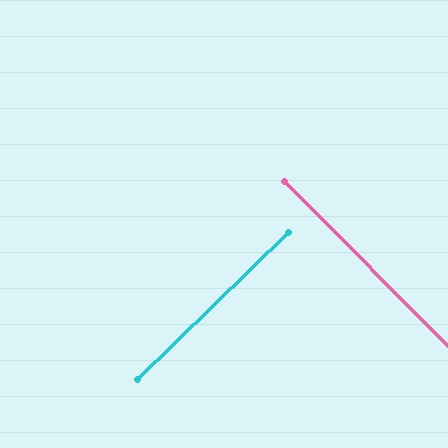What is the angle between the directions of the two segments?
Approximately 90 degrees.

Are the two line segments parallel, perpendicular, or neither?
Perpendicular — they meet at approximately 90°.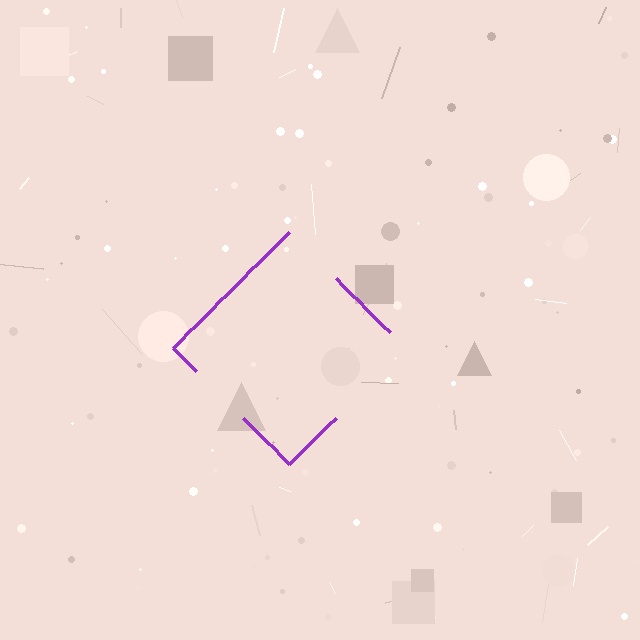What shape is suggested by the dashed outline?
The dashed outline suggests a diamond.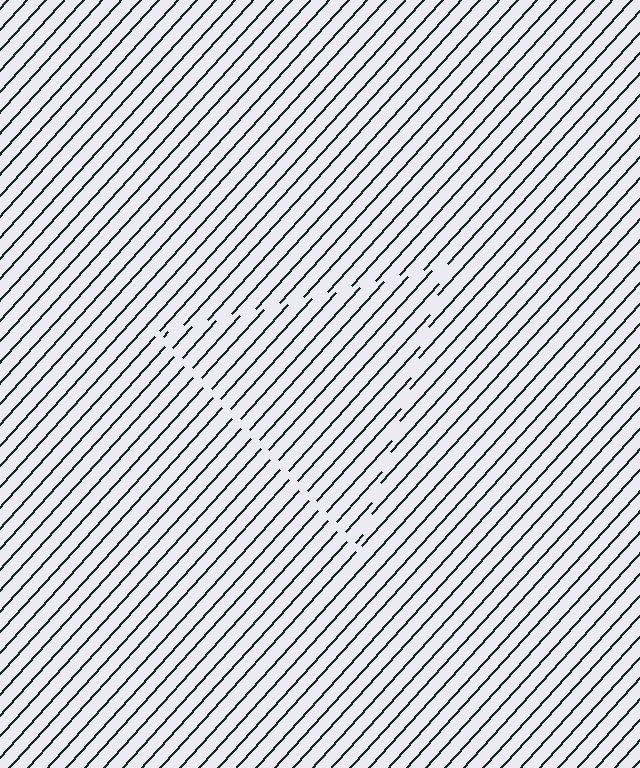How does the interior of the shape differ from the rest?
The interior of the shape contains the same grating, shifted by half a period — the contour is defined by the phase discontinuity where line-ends from the inner and outer gratings abut.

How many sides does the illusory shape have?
3 sides — the line-ends trace a triangle.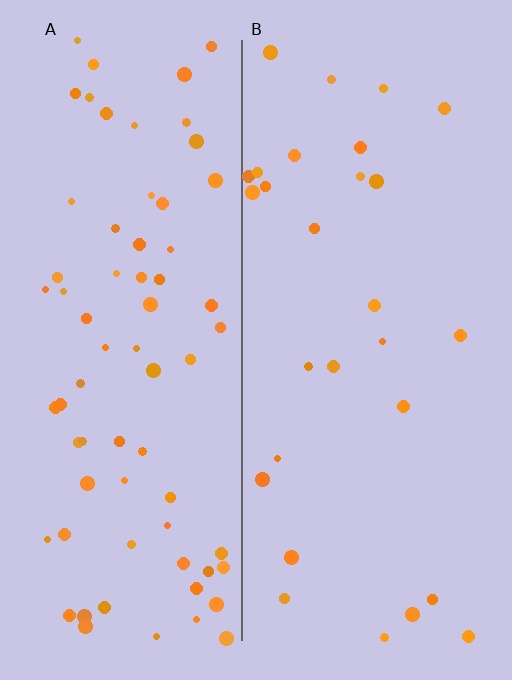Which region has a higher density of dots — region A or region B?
A (the left).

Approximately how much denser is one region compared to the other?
Approximately 2.5× — region A over region B.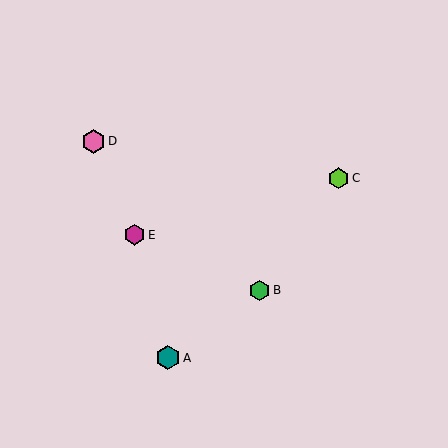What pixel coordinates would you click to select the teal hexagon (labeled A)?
Click at (168, 358) to select the teal hexagon A.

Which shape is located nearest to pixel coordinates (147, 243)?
The magenta hexagon (labeled E) at (135, 235) is nearest to that location.